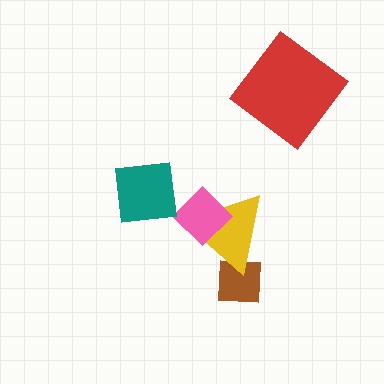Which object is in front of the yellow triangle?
The pink diamond is in front of the yellow triangle.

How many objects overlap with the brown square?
1 object overlaps with the brown square.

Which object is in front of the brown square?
The yellow triangle is in front of the brown square.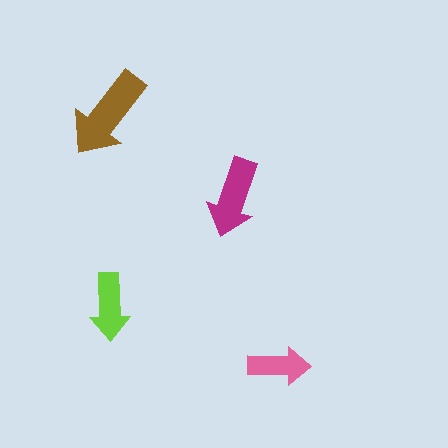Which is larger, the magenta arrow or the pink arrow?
The magenta one.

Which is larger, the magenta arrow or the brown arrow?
The brown one.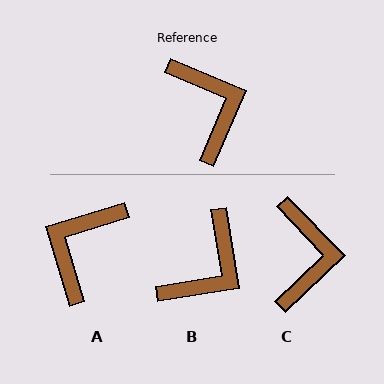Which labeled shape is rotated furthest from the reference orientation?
A, about 130 degrees away.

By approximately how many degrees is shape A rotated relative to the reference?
Approximately 130 degrees counter-clockwise.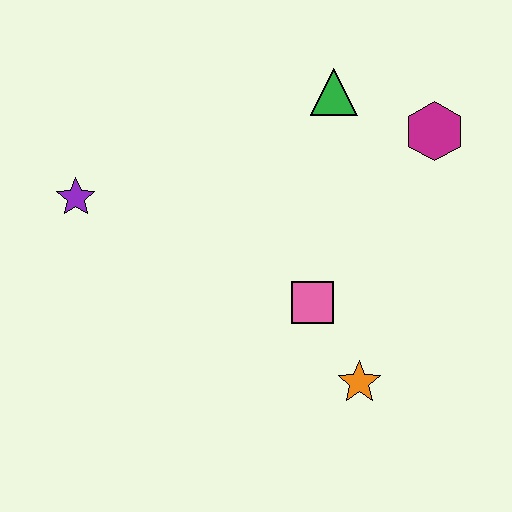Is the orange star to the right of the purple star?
Yes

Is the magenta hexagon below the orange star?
No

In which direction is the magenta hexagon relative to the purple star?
The magenta hexagon is to the right of the purple star.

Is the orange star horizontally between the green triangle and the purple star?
No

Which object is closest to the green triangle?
The magenta hexagon is closest to the green triangle.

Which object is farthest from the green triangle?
The orange star is farthest from the green triangle.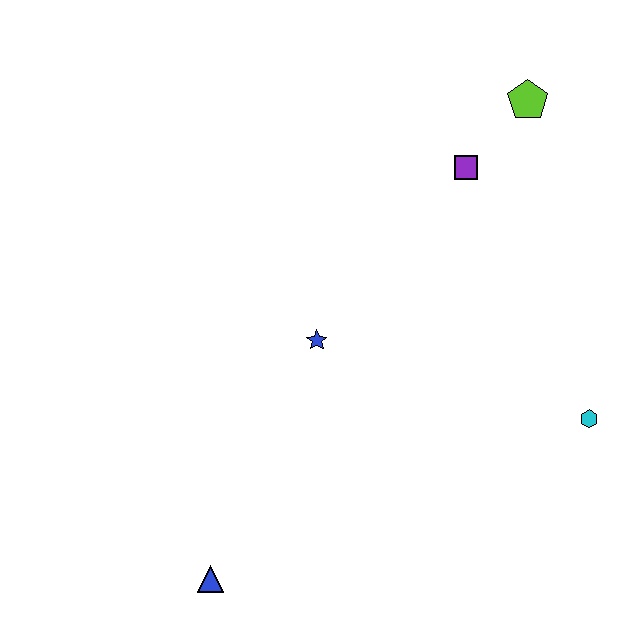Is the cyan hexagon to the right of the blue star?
Yes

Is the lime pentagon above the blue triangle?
Yes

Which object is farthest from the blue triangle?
The lime pentagon is farthest from the blue triangle.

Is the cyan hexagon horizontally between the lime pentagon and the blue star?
No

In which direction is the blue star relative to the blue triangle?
The blue star is above the blue triangle.